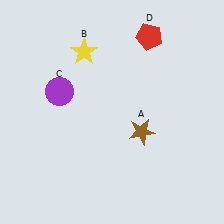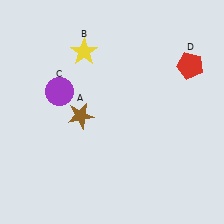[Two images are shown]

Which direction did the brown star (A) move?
The brown star (A) moved left.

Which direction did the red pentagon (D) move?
The red pentagon (D) moved right.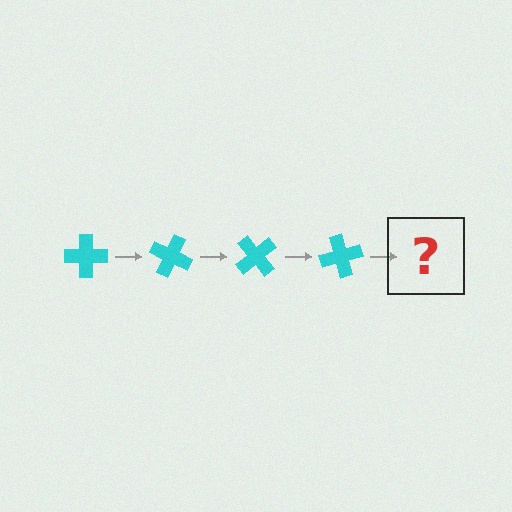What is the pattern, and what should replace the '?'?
The pattern is that the cross rotates 25 degrees each step. The '?' should be a cyan cross rotated 100 degrees.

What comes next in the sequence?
The next element should be a cyan cross rotated 100 degrees.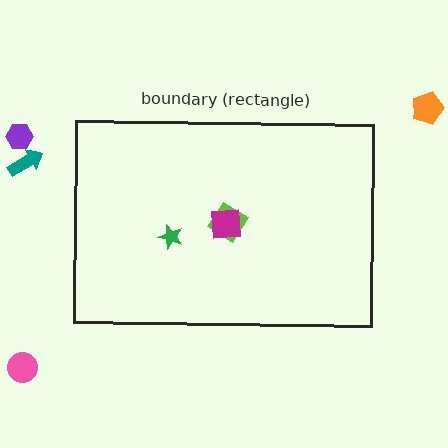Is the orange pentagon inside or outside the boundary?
Outside.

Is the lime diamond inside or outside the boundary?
Inside.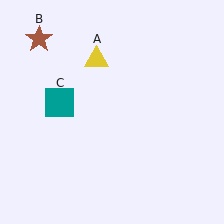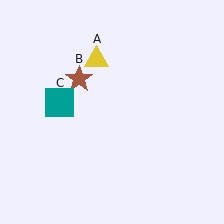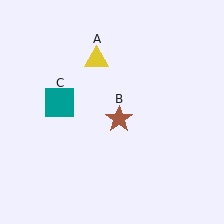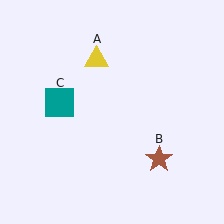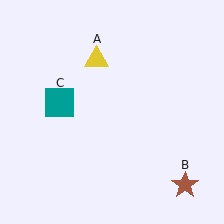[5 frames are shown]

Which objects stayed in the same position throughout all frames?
Yellow triangle (object A) and teal square (object C) remained stationary.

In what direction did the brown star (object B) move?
The brown star (object B) moved down and to the right.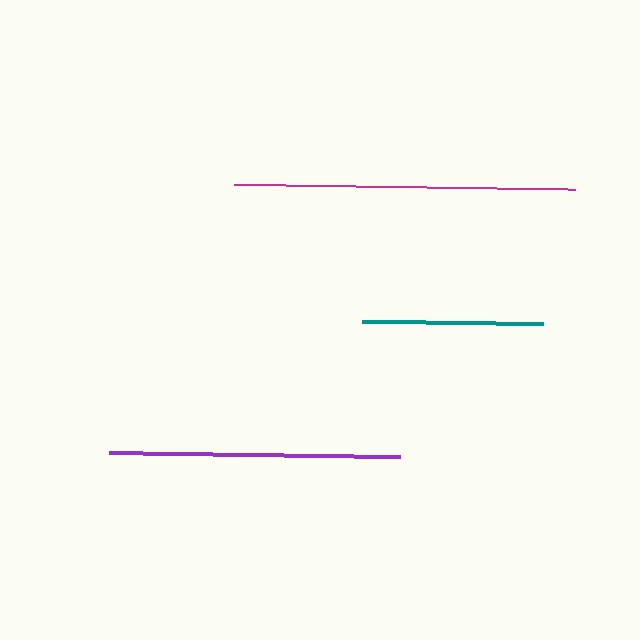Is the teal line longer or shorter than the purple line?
The purple line is longer than the teal line.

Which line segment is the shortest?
The teal line is the shortest at approximately 181 pixels.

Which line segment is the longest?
The magenta line is the longest at approximately 341 pixels.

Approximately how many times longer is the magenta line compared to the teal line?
The magenta line is approximately 1.9 times the length of the teal line.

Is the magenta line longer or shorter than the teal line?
The magenta line is longer than the teal line.